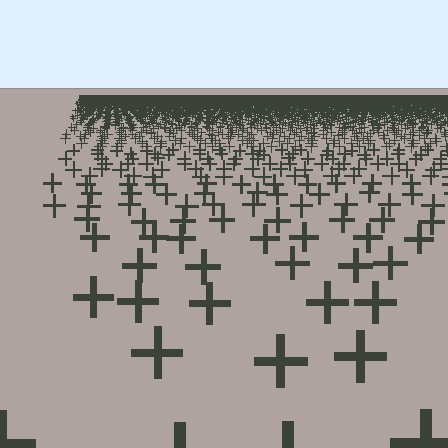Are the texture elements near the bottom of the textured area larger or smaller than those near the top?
Larger. Near the bottom, elements are closer to the viewer and appear at a bigger on-screen size.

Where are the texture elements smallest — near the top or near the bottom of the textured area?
Near the top.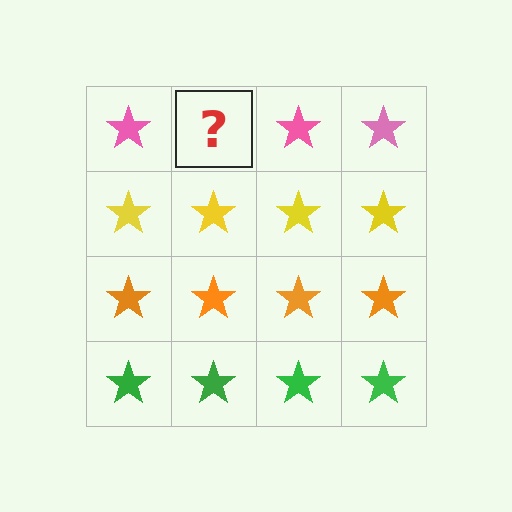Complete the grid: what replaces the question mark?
The question mark should be replaced with a pink star.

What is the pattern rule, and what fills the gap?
The rule is that each row has a consistent color. The gap should be filled with a pink star.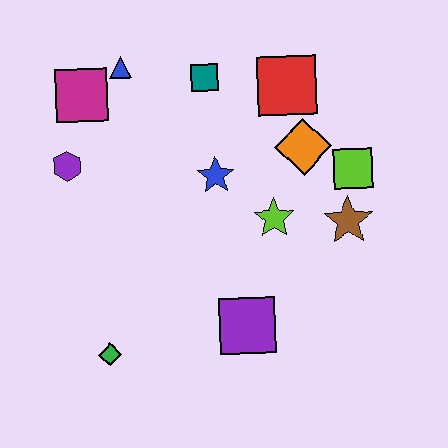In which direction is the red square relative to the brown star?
The red square is above the brown star.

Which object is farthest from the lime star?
The magenta square is farthest from the lime star.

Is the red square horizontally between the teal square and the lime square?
Yes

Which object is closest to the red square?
The orange diamond is closest to the red square.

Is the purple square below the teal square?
Yes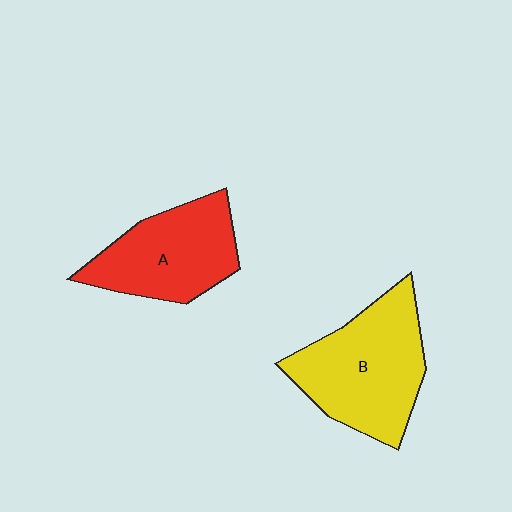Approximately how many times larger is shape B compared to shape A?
Approximately 1.2 times.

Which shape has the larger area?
Shape B (yellow).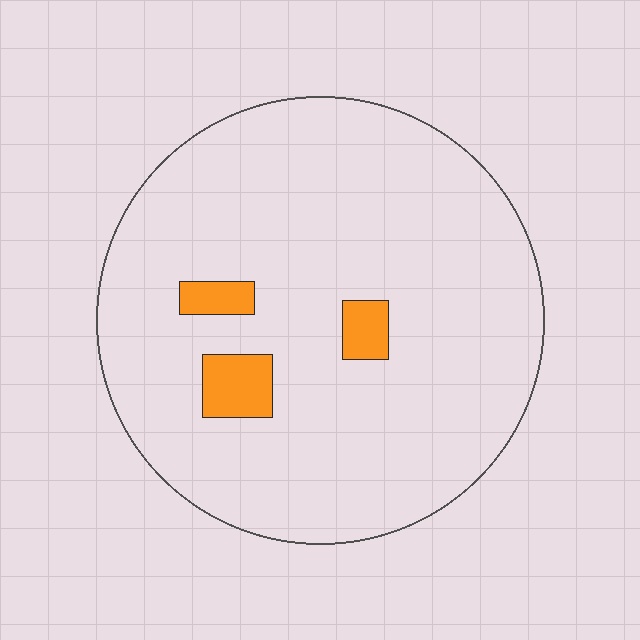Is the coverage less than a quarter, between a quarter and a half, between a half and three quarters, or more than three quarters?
Less than a quarter.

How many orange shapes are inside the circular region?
3.